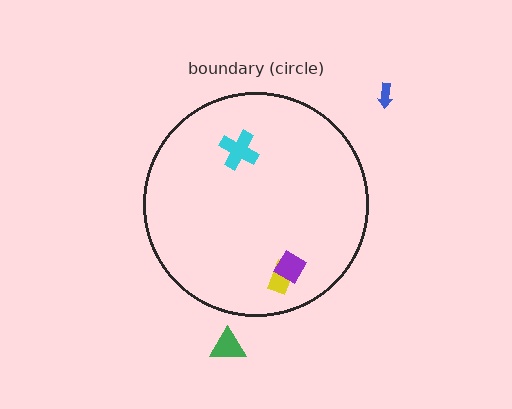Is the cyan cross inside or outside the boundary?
Inside.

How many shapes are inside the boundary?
3 inside, 2 outside.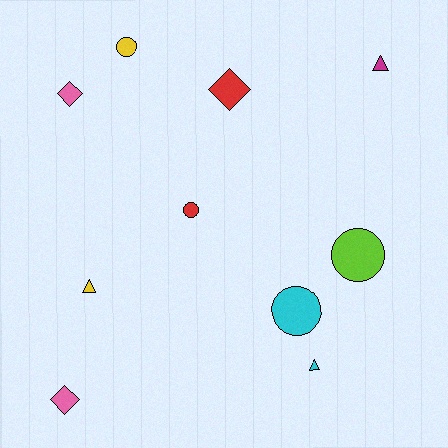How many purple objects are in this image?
There are no purple objects.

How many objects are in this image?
There are 10 objects.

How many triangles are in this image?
There are 3 triangles.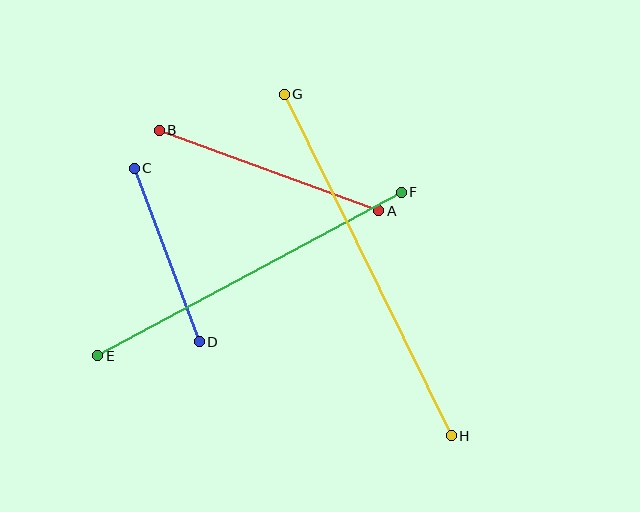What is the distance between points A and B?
The distance is approximately 234 pixels.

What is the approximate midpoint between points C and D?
The midpoint is at approximately (167, 255) pixels.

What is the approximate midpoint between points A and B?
The midpoint is at approximately (269, 170) pixels.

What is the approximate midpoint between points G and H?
The midpoint is at approximately (368, 265) pixels.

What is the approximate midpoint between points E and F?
The midpoint is at approximately (250, 274) pixels.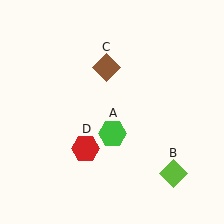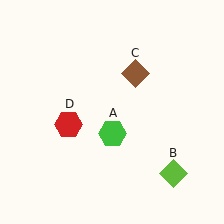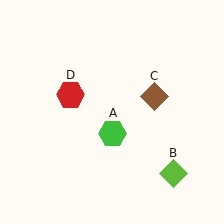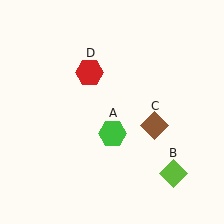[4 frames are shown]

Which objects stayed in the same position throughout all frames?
Green hexagon (object A) and lime diamond (object B) remained stationary.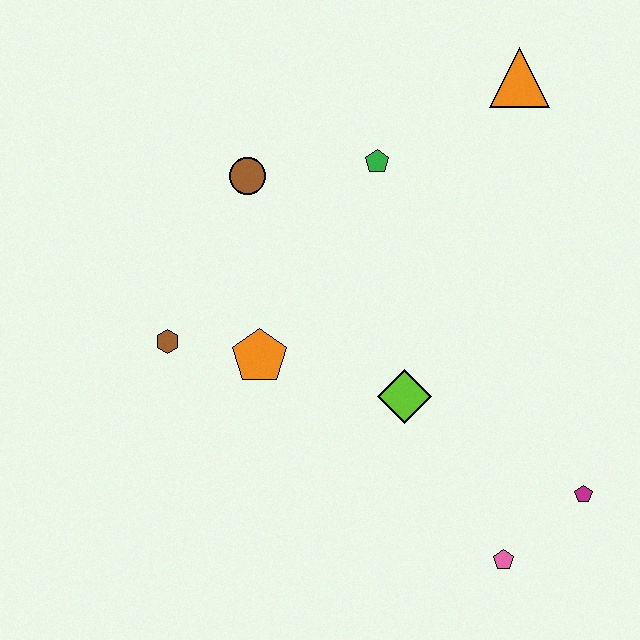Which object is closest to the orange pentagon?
The brown hexagon is closest to the orange pentagon.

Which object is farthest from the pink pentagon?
The orange triangle is farthest from the pink pentagon.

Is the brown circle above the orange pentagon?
Yes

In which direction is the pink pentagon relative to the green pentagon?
The pink pentagon is below the green pentagon.